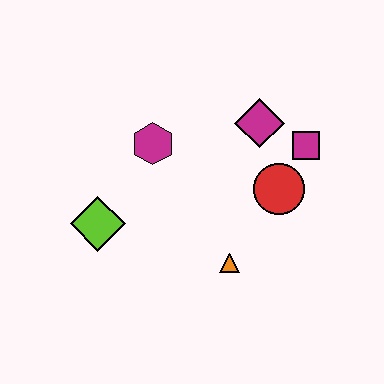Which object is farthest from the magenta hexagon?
The magenta square is farthest from the magenta hexagon.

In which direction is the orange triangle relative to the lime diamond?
The orange triangle is to the right of the lime diamond.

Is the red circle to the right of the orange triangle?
Yes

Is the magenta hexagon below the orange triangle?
No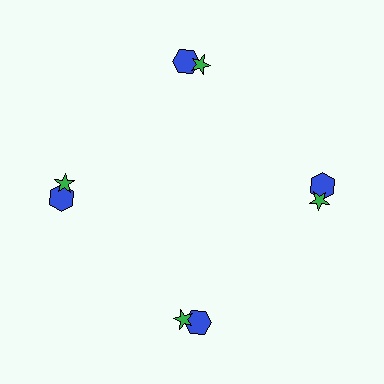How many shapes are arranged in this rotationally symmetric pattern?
There are 8 shapes, arranged in 4 groups of 2.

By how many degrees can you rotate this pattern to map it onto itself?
The pattern maps onto itself every 90 degrees of rotation.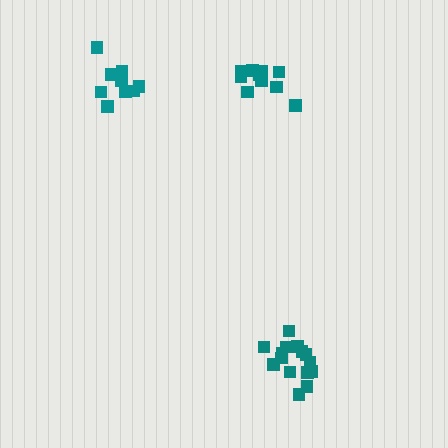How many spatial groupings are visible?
There are 3 spatial groupings.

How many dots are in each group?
Group 1: 15 dots, Group 2: 10 dots, Group 3: 10 dots (35 total).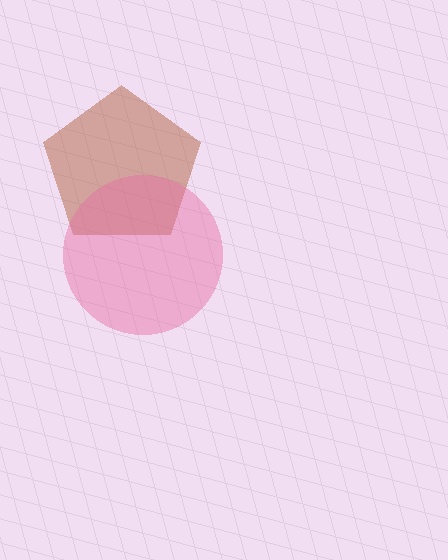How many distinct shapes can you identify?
There are 2 distinct shapes: a brown pentagon, a pink circle.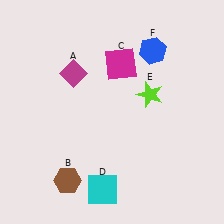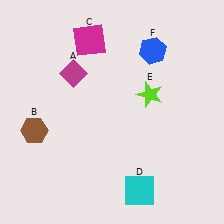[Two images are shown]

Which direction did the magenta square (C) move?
The magenta square (C) moved left.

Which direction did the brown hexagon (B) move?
The brown hexagon (B) moved up.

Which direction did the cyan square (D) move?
The cyan square (D) moved right.